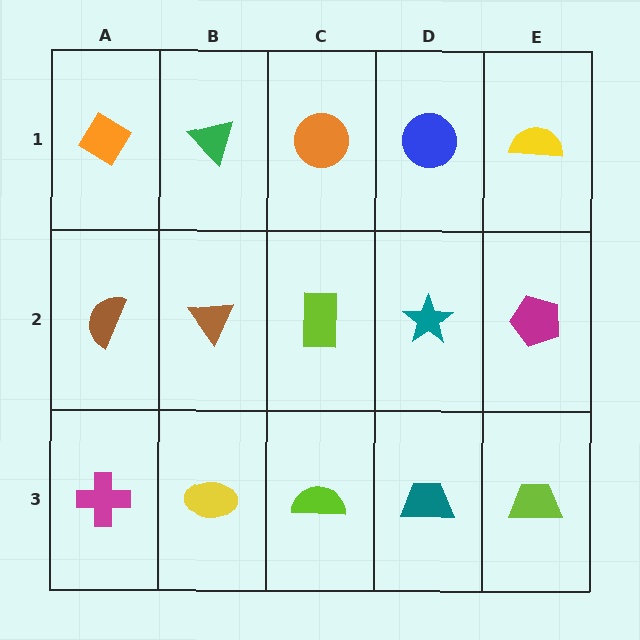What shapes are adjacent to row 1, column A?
A brown semicircle (row 2, column A), a green triangle (row 1, column B).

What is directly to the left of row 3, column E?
A teal trapezoid.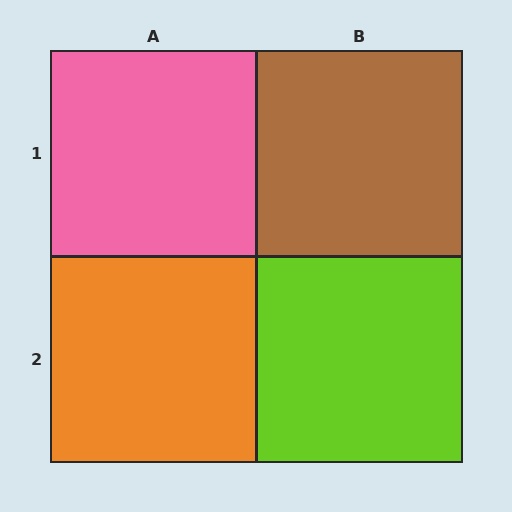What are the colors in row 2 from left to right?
Orange, lime.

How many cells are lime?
1 cell is lime.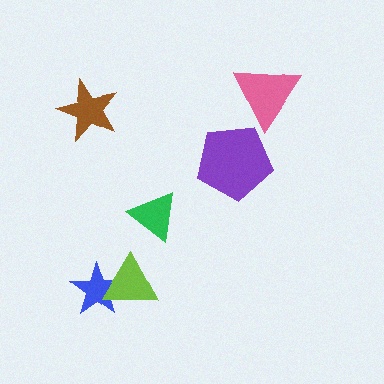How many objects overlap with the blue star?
1 object overlaps with the blue star.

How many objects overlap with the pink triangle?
0 objects overlap with the pink triangle.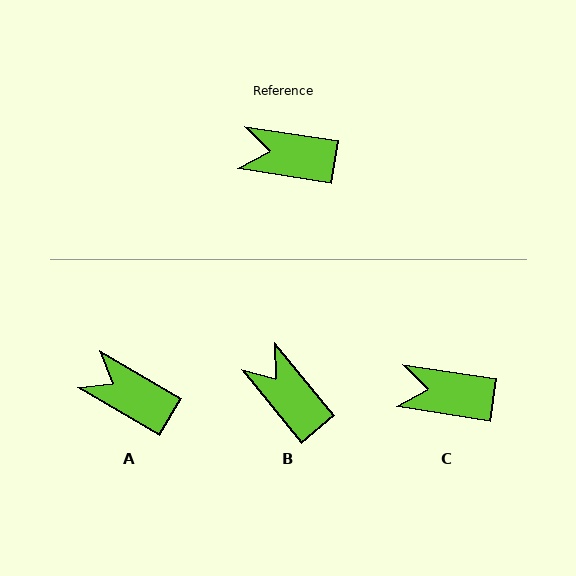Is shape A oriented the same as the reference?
No, it is off by about 22 degrees.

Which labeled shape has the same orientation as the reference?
C.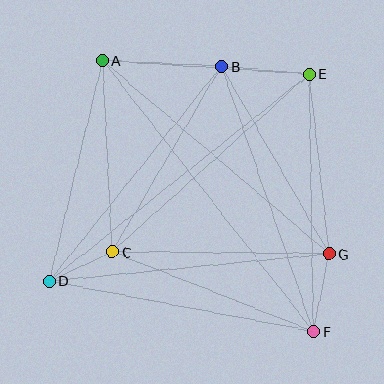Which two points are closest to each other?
Points C and D are closest to each other.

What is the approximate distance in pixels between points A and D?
The distance between A and D is approximately 227 pixels.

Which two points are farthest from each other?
Points A and F are farthest from each other.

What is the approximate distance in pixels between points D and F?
The distance between D and F is approximately 269 pixels.